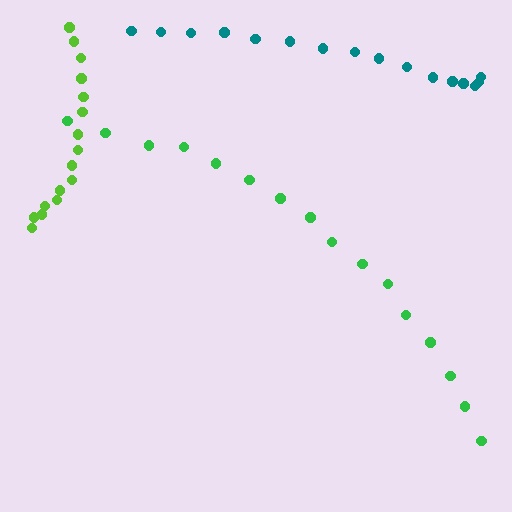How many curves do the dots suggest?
There are 3 distinct paths.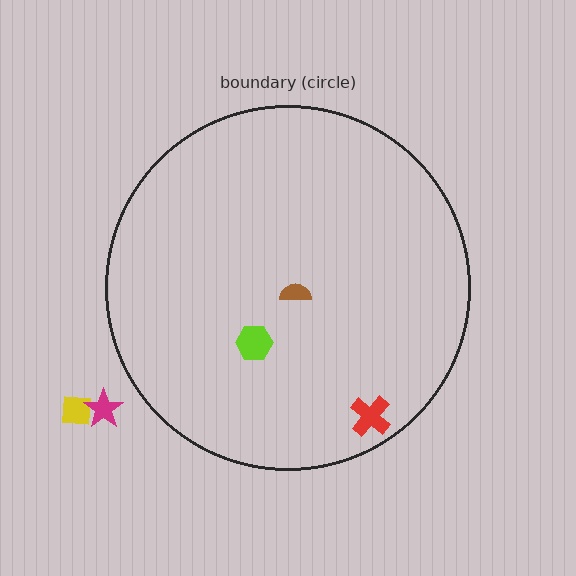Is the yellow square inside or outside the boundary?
Outside.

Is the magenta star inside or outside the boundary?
Outside.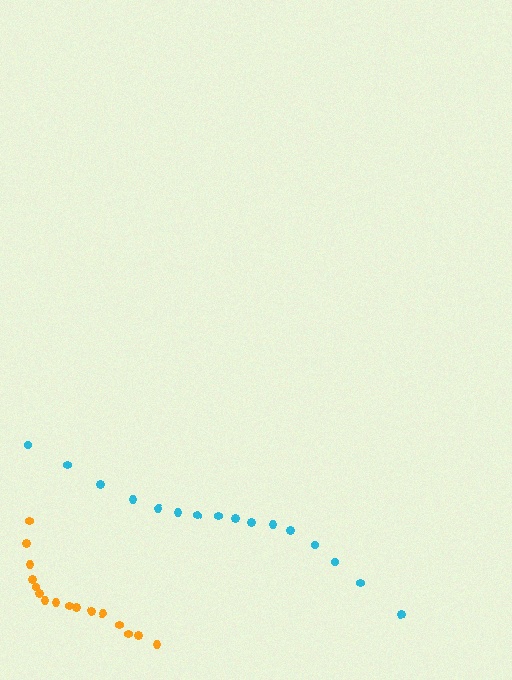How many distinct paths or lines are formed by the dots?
There are 2 distinct paths.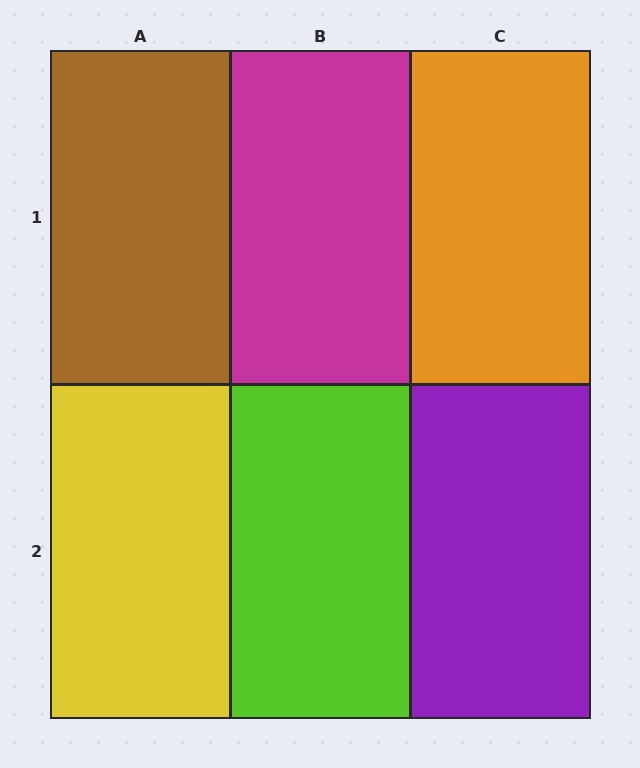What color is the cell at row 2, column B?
Lime.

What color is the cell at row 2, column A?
Yellow.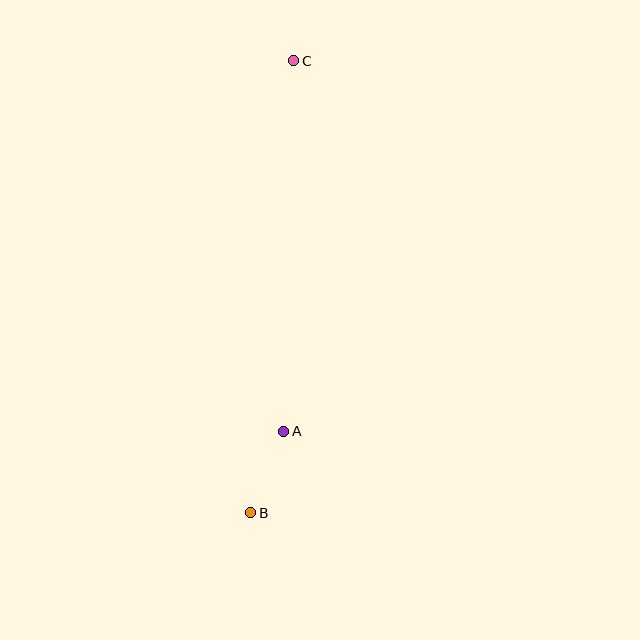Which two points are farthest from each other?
Points B and C are farthest from each other.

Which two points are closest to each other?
Points A and B are closest to each other.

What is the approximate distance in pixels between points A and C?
The distance between A and C is approximately 371 pixels.